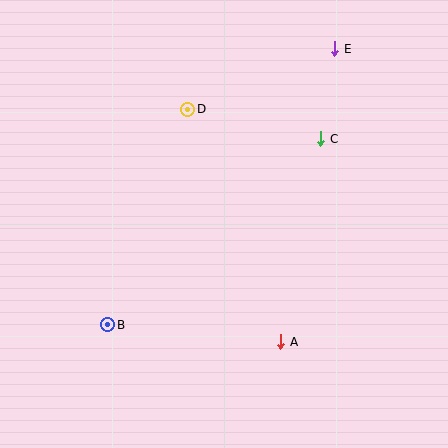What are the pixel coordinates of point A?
Point A is at (281, 342).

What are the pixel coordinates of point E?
Point E is at (335, 49).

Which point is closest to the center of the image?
Point D at (188, 109) is closest to the center.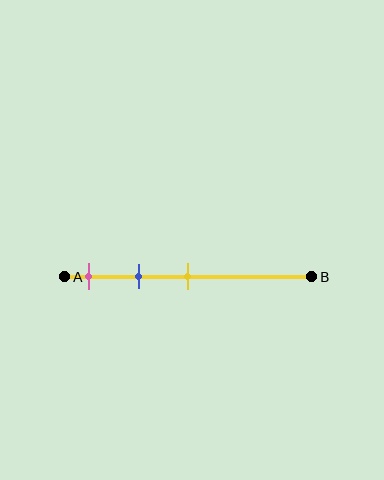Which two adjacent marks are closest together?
The pink and blue marks are the closest adjacent pair.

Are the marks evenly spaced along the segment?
Yes, the marks are approximately evenly spaced.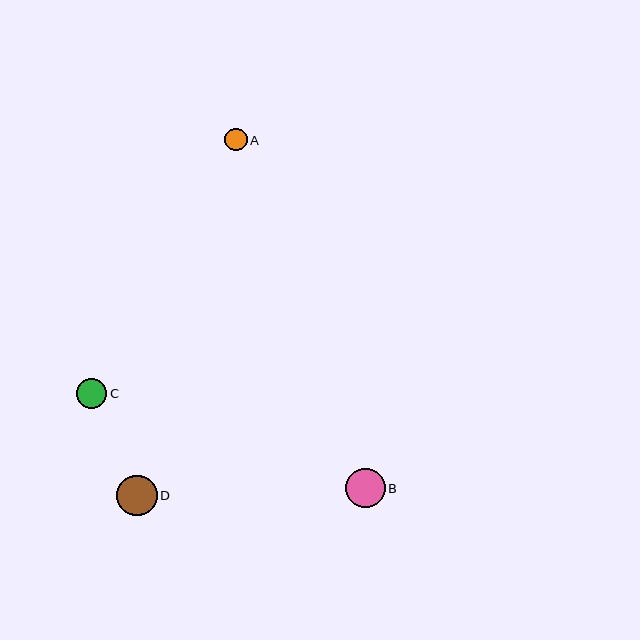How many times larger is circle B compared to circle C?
Circle B is approximately 1.3 times the size of circle C.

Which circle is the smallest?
Circle A is the smallest with a size of approximately 22 pixels.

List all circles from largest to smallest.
From largest to smallest: D, B, C, A.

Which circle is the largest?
Circle D is the largest with a size of approximately 40 pixels.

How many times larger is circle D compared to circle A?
Circle D is approximately 1.8 times the size of circle A.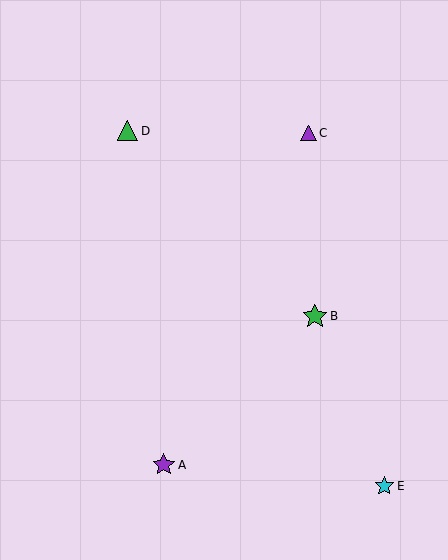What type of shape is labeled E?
Shape E is a cyan star.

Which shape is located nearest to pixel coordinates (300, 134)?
The purple triangle (labeled C) at (309, 133) is nearest to that location.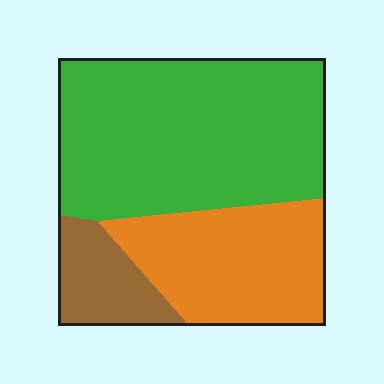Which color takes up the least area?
Brown, at roughly 15%.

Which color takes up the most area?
Green, at roughly 55%.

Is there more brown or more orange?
Orange.